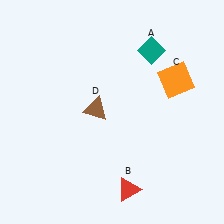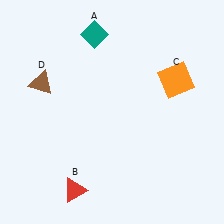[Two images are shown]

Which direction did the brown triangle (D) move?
The brown triangle (D) moved left.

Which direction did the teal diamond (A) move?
The teal diamond (A) moved left.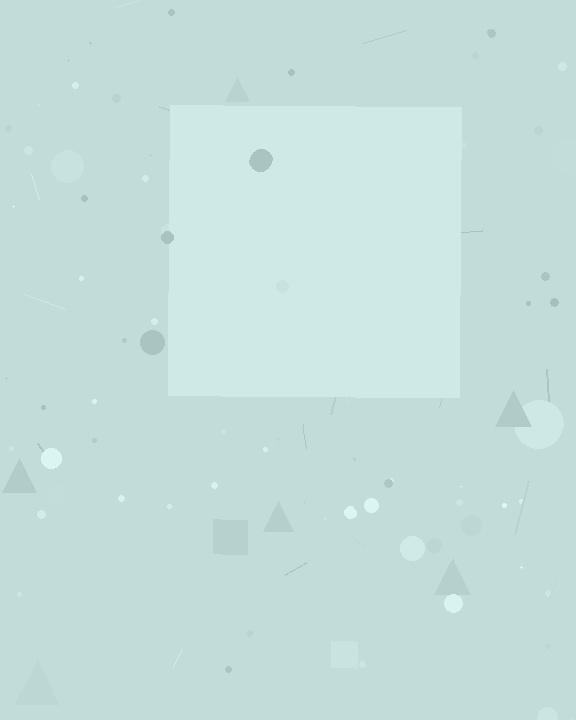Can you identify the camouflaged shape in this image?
The camouflaged shape is a square.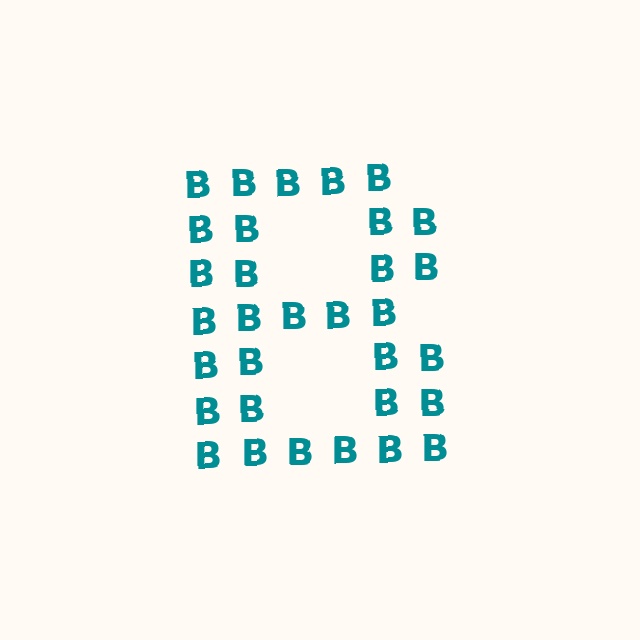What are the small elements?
The small elements are letter B's.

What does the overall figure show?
The overall figure shows the letter B.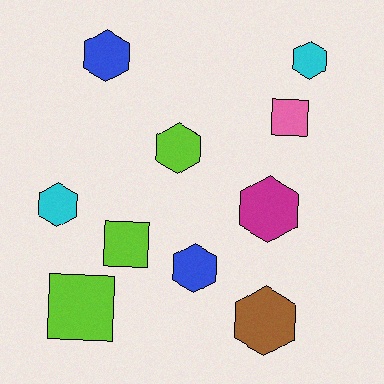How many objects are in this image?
There are 10 objects.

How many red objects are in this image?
There are no red objects.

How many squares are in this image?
There are 3 squares.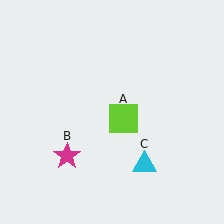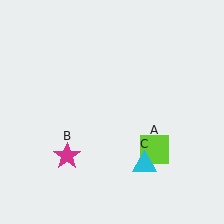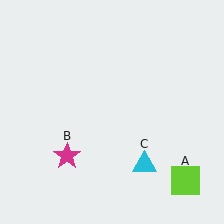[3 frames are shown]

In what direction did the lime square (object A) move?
The lime square (object A) moved down and to the right.